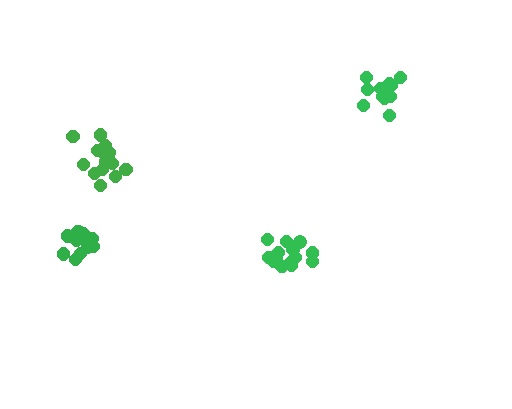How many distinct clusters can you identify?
There are 4 distinct clusters.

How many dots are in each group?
Group 1: 13 dots, Group 2: 17 dots, Group 3: 15 dots, Group 4: 12 dots (57 total).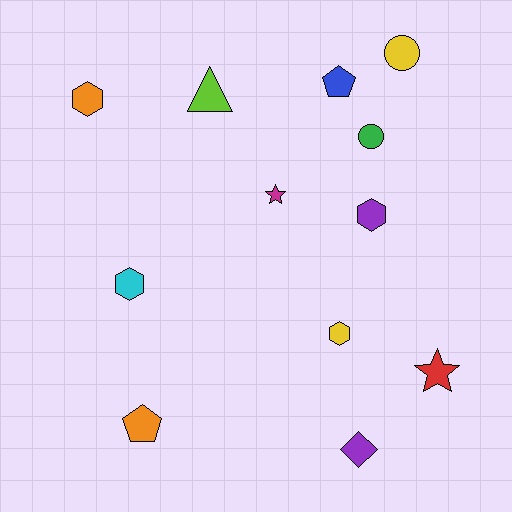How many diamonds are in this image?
There is 1 diamond.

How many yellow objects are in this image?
There are 2 yellow objects.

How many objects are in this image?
There are 12 objects.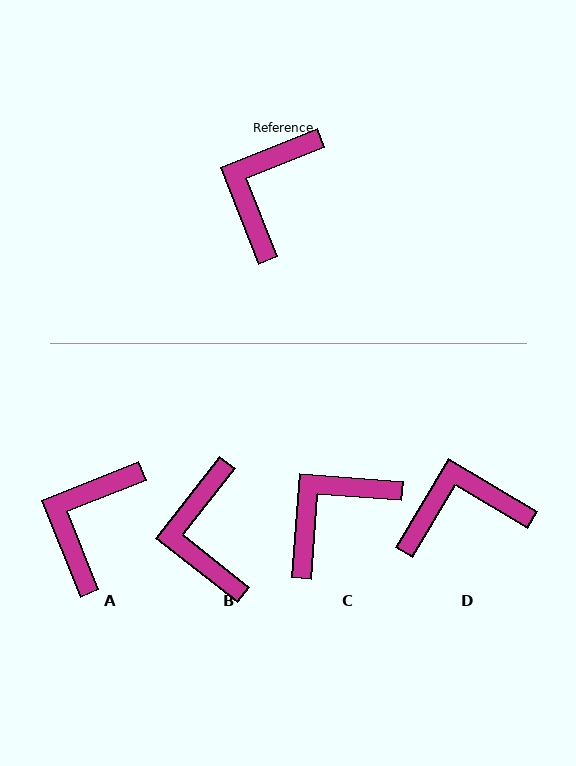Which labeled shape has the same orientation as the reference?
A.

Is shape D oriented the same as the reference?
No, it is off by about 52 degrees.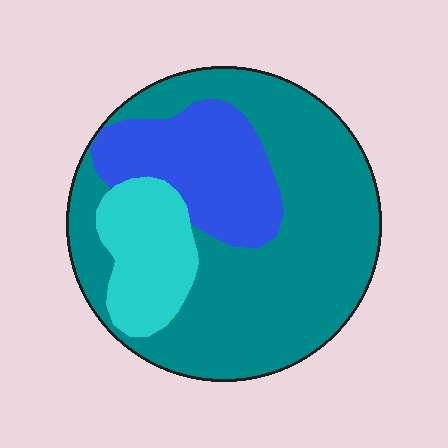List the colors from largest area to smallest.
From largest to smallest: teal, blue, cyan.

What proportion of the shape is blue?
Blue takes up about one fifth (1/5) of the shape.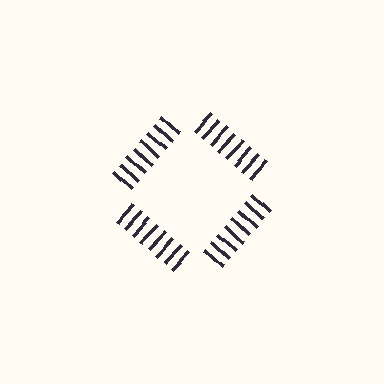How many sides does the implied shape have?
4 sides — the line-ends trace a square.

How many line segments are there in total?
32 — 8 along each of the 4 edges.